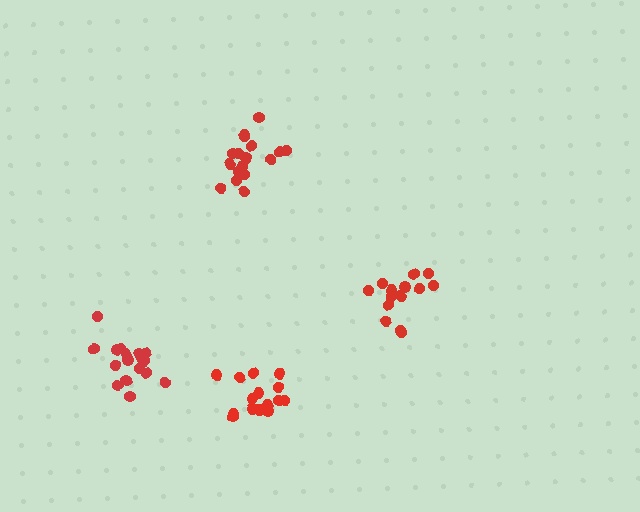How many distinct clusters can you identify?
There are 4 distinct clusters.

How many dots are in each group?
Group 1: 17 dots, Group 2: 17 dots, Group 3: 16 dots, Group 4: 14 dots (64 total).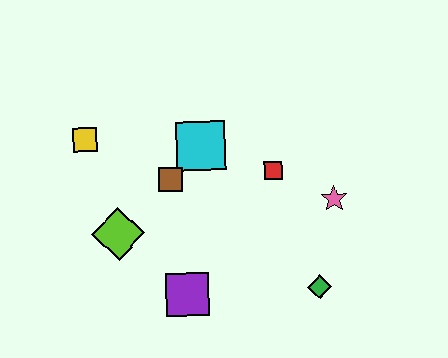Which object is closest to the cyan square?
The brown square is closest to the cyan square.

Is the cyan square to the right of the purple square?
Yes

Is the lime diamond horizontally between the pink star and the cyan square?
No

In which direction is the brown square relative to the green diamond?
The brown square is to the left of the green diamond.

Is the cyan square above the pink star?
Yes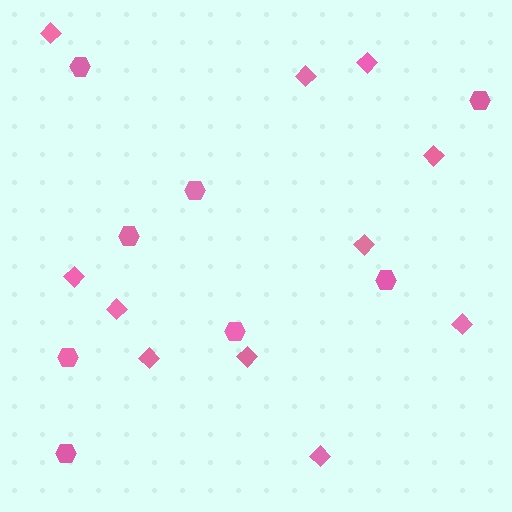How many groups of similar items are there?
There are 2 groups: one group of diamonds (11) and one group of hexagons (8).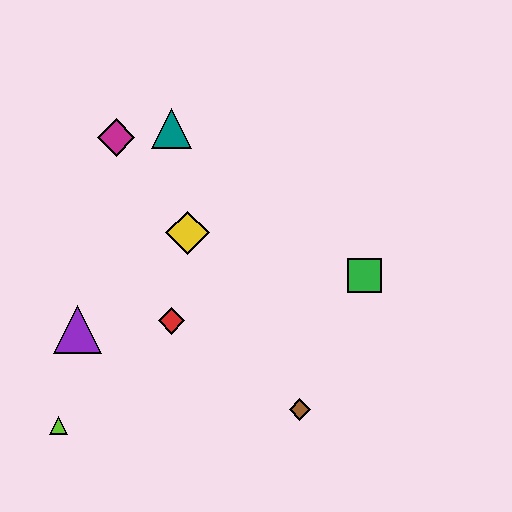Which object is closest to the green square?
The brown diamond is closest to the green square.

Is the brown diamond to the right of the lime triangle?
Yes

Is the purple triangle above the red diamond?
No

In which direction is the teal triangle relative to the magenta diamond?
The teal triangle is to the right of the magenta diamond.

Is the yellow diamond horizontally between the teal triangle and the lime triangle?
No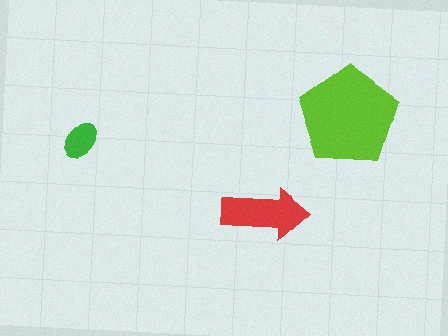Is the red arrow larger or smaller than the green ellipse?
Larger.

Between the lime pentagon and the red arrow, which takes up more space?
The lime pentagon.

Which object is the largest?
The lime pentagon.